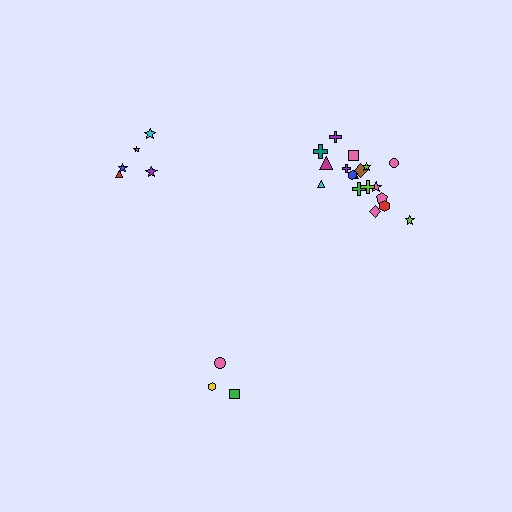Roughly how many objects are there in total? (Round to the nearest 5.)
Roughly 25 objects in total.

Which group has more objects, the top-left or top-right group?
The top-right group.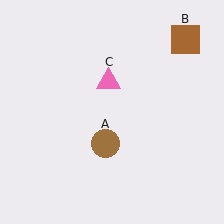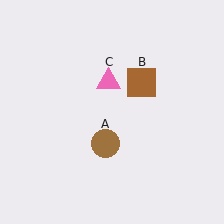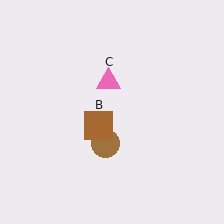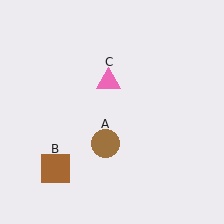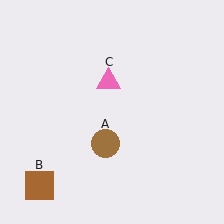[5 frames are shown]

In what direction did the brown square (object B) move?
The brown square (object B) moved down and to the left.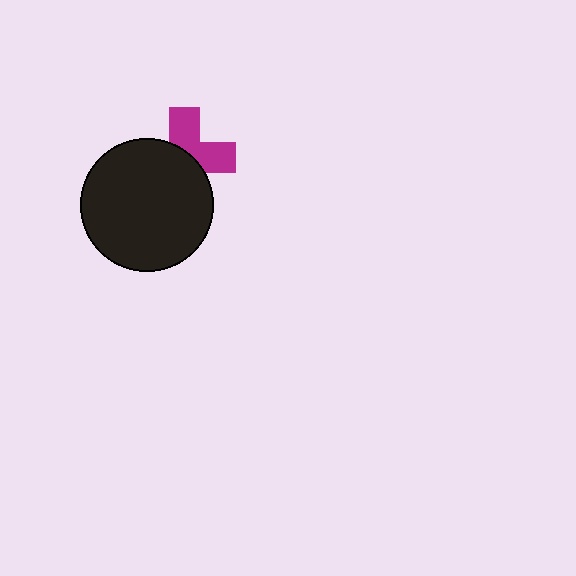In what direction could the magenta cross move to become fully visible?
The magenta cross could move toward the upper-right. That would shift it out from behind the black circle entirely.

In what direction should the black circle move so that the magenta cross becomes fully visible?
The black circle should move toward the lower-left. That is the shortest direction to clear the overlap and leave the magenta cross fully visible.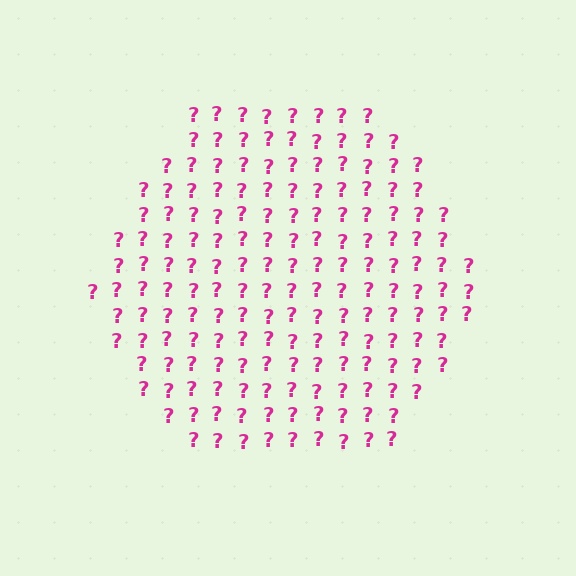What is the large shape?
The large shape is a hexagon.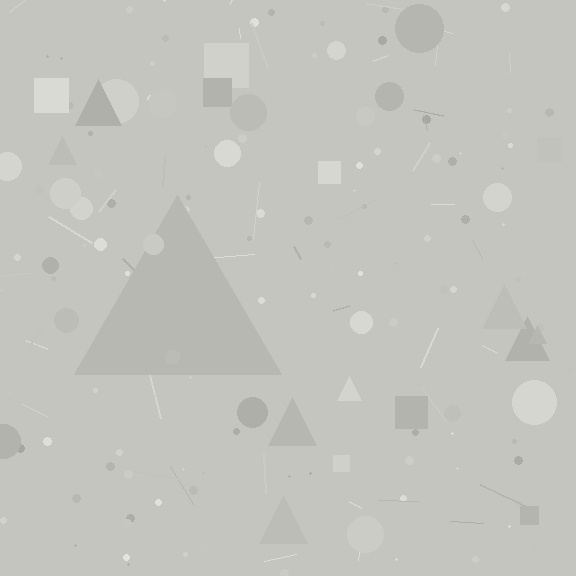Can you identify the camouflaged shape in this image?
The camouflaged shape is a triangle.